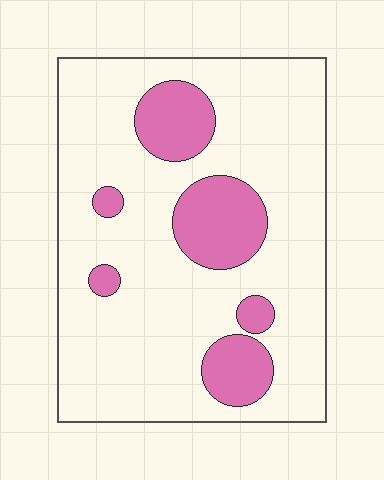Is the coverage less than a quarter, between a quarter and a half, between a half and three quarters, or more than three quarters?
Less than a quarter.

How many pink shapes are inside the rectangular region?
6.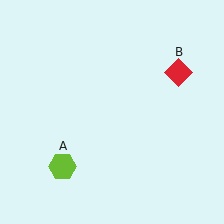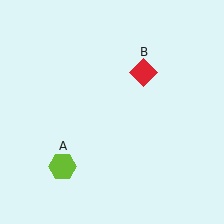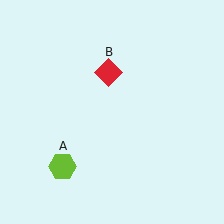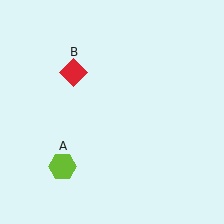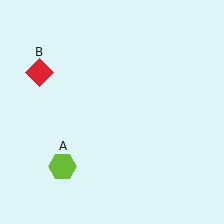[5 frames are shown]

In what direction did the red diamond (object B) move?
The red diamond (object B) moved left.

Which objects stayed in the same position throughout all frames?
Lime hexagon (object A) remained stationary.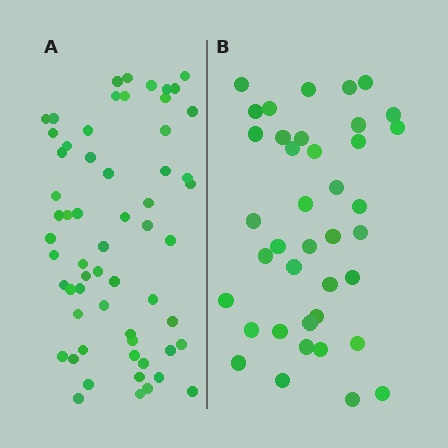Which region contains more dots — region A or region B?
Region A (the left region) has more dots.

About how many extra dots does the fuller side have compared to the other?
Region A has approximately 20 more dots than region B.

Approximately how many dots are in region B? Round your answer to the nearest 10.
About 40 dots. (The exact count is 39, which rounds to 40.)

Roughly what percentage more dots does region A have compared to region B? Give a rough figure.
About 55% more.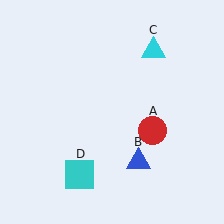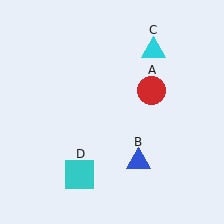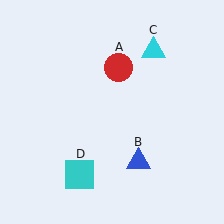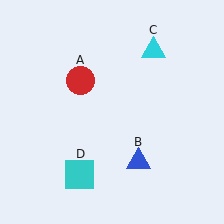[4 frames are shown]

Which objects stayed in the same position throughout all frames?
Blue triangle (object B) and cyan triangle (object C) and cyan square (object D) remained stationary.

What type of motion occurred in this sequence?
The red circle (object A) rotated counterclockwise around the center of the scene.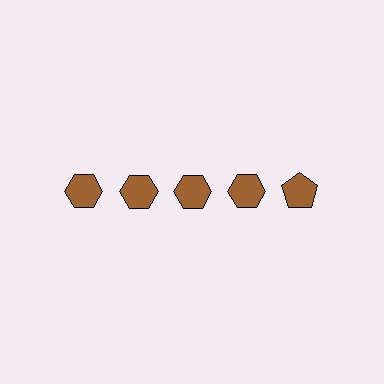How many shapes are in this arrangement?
There are 5 shapes arranged in a grid pattern.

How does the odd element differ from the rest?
It has a different shape: pentagon instead of hexagon.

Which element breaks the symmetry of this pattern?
The brown pentagon in the top row, rightmost column breaks the symmetry. All other shapes are brown hexagons.